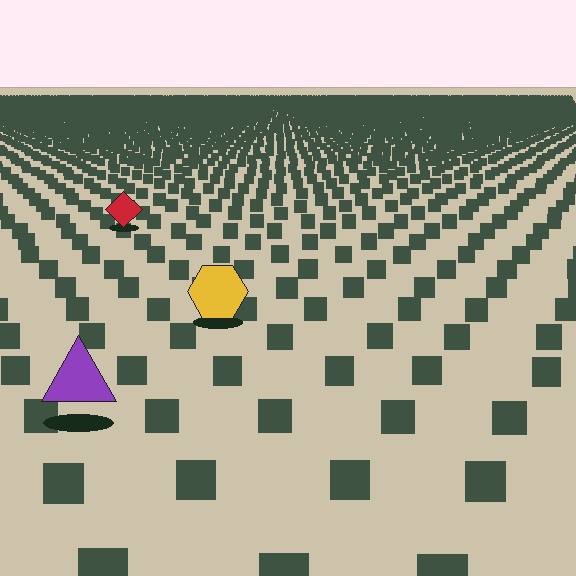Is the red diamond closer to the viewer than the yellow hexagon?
No. The yellow hexagon is closer — you can tell from the texture gradient: the ground texture is coarser near it.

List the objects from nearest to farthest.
From nearest to farthest: the purple triangle, the yellow hexagon, the red diamond.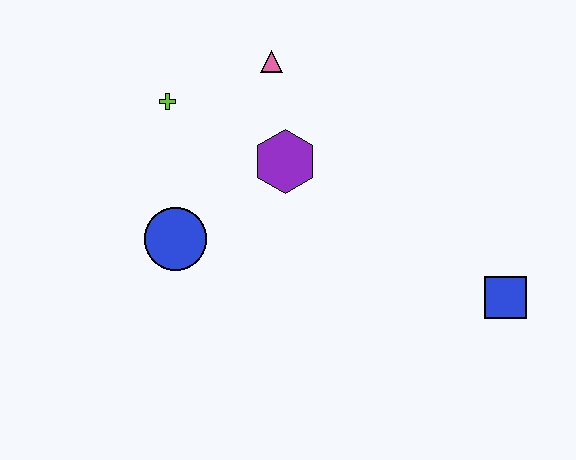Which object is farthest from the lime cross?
The blue square is farthest from the lime cross.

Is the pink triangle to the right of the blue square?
No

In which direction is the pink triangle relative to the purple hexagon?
The pink triangle is above the purple hexagon.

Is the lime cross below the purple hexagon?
No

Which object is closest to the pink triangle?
The purple hexagon is closest to the pink triangle.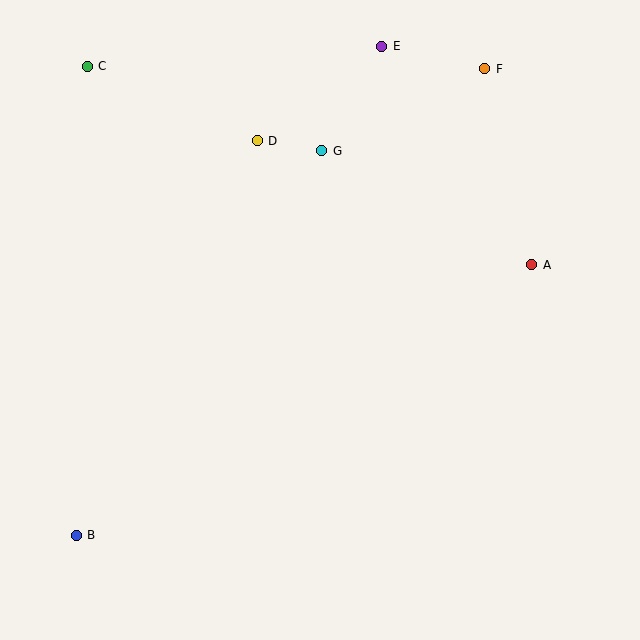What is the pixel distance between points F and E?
The distance between F and E is 105 pixels.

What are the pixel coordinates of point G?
Point G is at (322, 151).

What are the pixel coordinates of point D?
Point D is at (257, 141).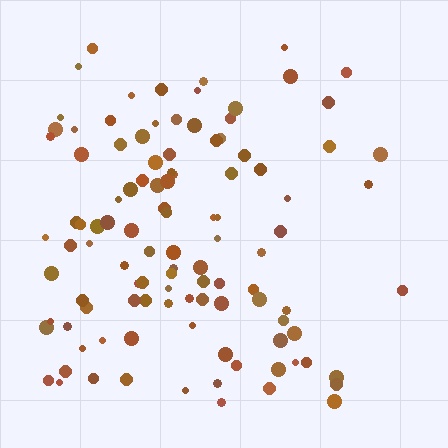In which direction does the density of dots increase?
From right to left, with the left side densest.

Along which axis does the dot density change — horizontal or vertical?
Horizontal.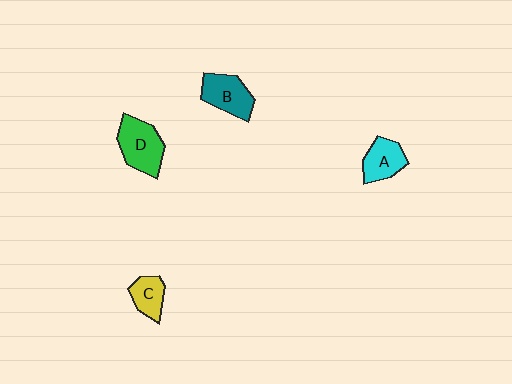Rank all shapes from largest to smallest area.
From largest to smallest: D (green), B (teal), A (cyan), C (yellow).